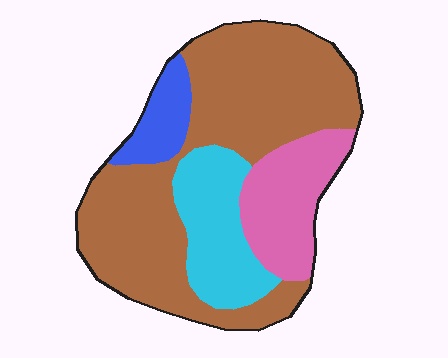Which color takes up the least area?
Blue, at roughly 10%.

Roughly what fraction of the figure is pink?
Pink covers about 15% of the figure.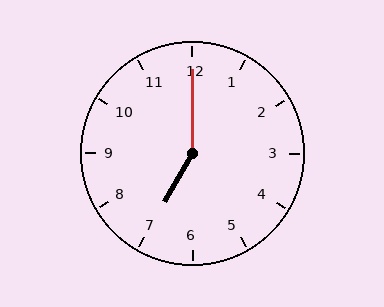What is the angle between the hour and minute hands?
Approximately 150 degrees.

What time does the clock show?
7:00.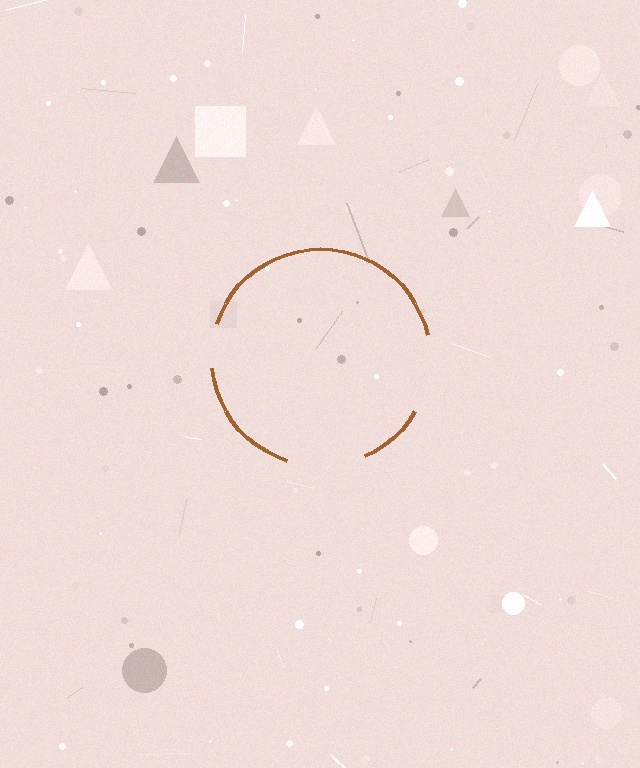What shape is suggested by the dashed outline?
The dashed outline suggests a circle.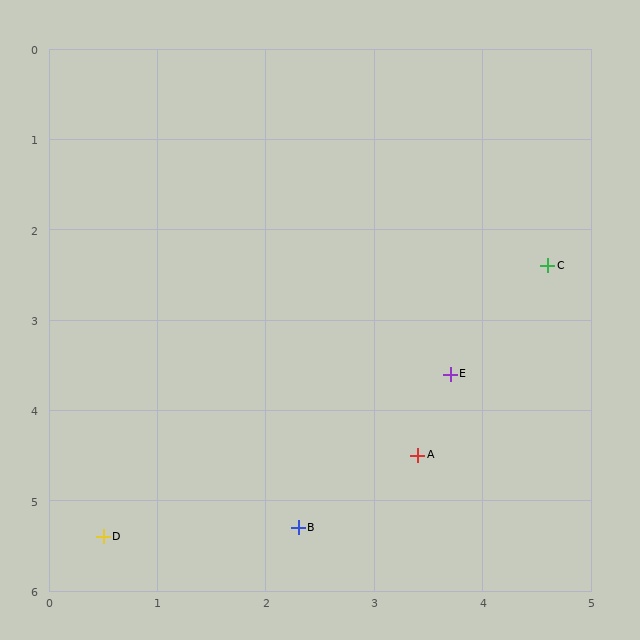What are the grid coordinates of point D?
Point D is at approximately (0.5, 5.4).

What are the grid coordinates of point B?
Point B is at approximately (2.3, 5.3).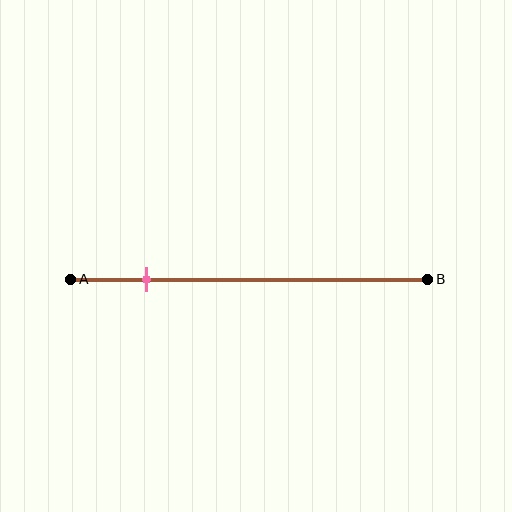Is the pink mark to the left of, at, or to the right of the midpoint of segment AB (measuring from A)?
The pink mark is to the left of the midpoint of segment AB.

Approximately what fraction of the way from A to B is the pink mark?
The pink mark is approximately 20% of the way from A to B.